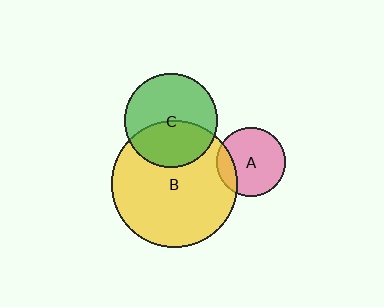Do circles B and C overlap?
Yes.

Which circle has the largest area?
Circle B (yellow).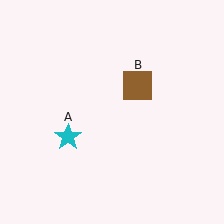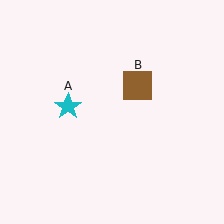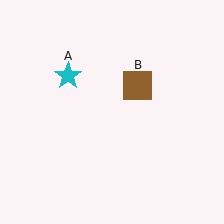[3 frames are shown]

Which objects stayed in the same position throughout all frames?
Brown square (object B) remained stationary.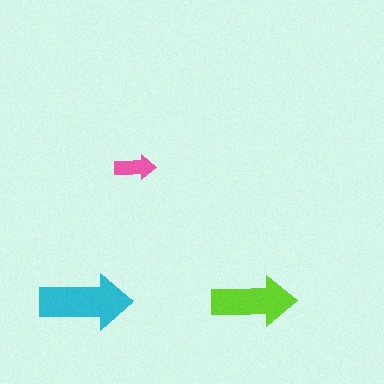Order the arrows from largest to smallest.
the cyan one, the lime one, the pink one.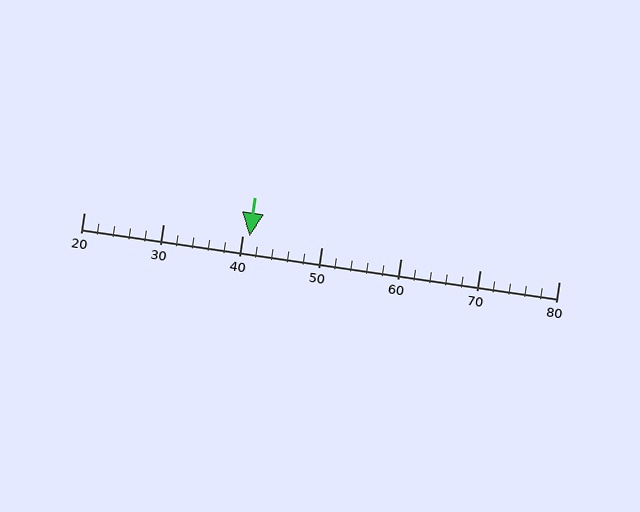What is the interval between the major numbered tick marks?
The major tick marks are spaced 10 units apart.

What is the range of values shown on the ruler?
The ruler shows values from 20 to 80.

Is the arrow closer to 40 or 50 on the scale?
The arrow is closer to 40.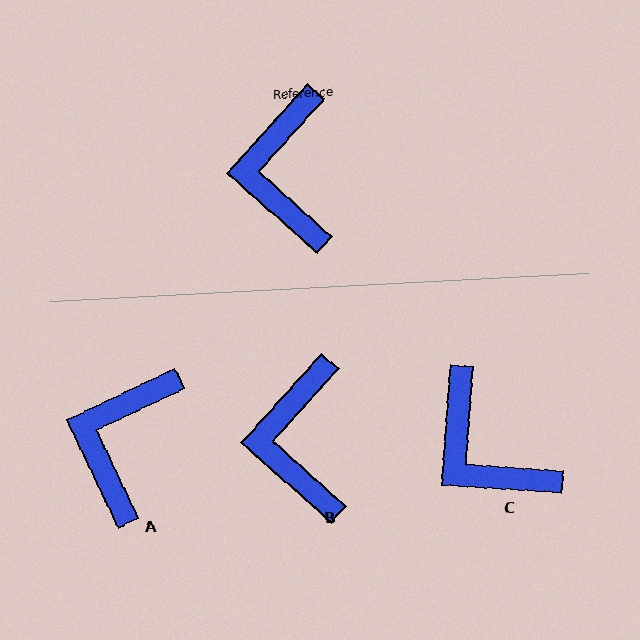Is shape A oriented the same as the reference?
No, it is off by about 23 degrees.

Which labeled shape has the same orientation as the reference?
B.